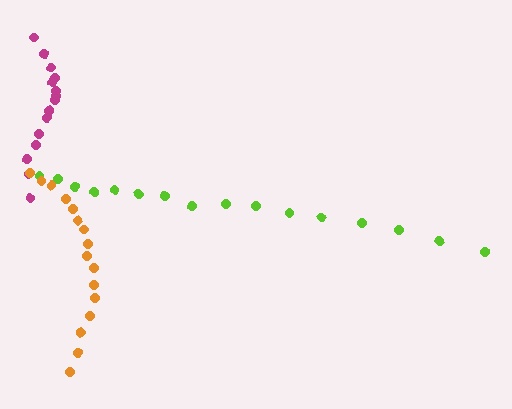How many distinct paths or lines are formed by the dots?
There are 3 distinct paths.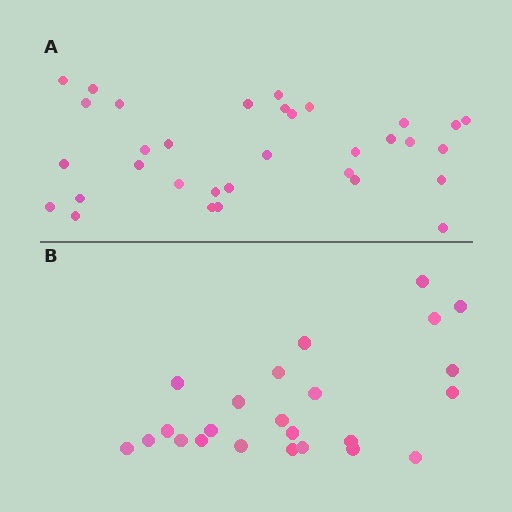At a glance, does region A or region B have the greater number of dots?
Region A (the top region) has more dots.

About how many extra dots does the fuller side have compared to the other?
Region A has roughly 8 or so more dots than region B.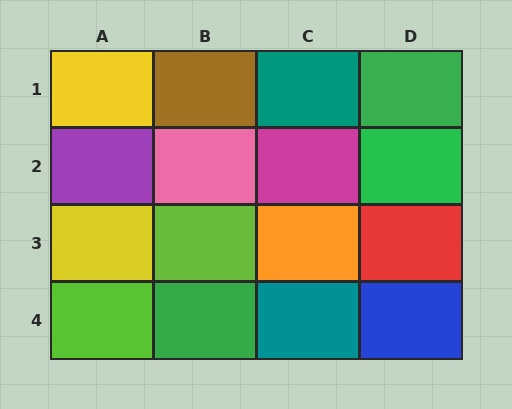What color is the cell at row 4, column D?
Blue.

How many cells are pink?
1 cell is pink.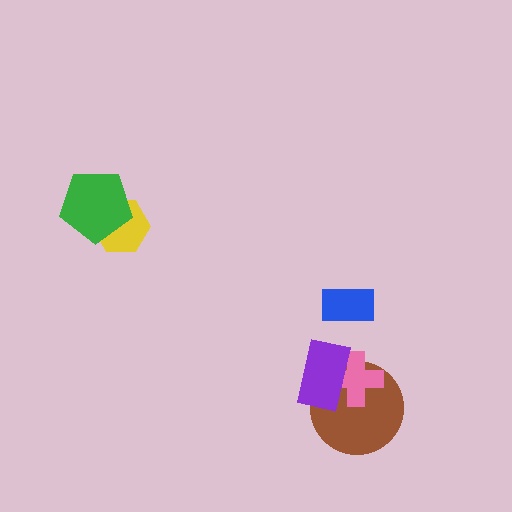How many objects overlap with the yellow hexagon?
1 object overlaps with the yellow hexagon.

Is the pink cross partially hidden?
Yes, it is partially covered by another shape.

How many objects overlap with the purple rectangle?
2 objects overlap with the purple rectangle.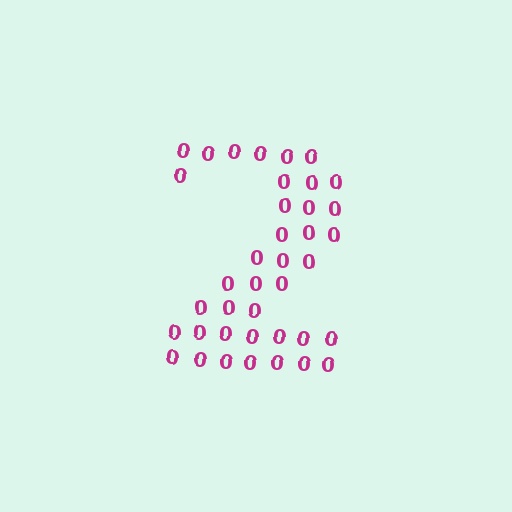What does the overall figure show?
The overall figure shows the digit 2.